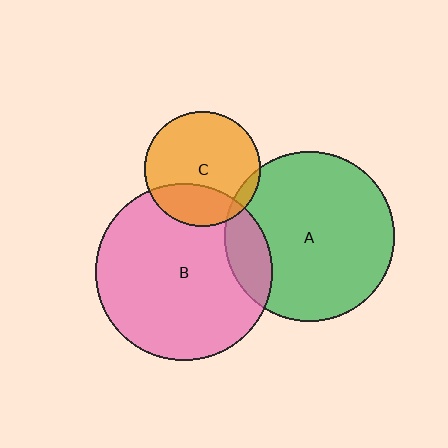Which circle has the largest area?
Circle B (pink).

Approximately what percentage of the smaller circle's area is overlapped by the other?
Approximately 5%.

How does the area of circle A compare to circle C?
Approximately 2.2 times.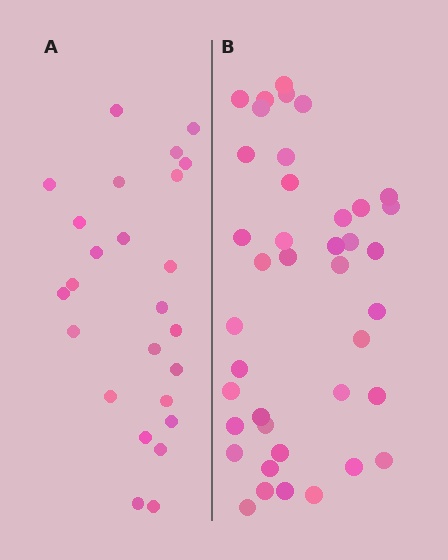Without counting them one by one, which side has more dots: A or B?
Region B (the right region) has more dots.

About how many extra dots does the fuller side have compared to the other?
Region B has approximately 15 more dots than region A.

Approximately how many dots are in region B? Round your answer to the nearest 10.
About 40 dots.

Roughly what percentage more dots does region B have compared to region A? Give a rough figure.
About 60% more.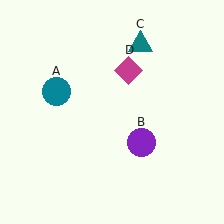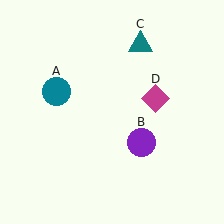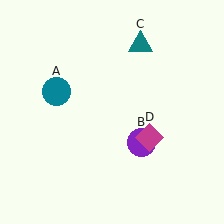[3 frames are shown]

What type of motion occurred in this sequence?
The magenta diamond (object D) rotated clockwise around the center of the scene.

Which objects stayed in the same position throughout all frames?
Teal circle (object A) and purple circle (object B) and teal triangle (object C) remained stationary.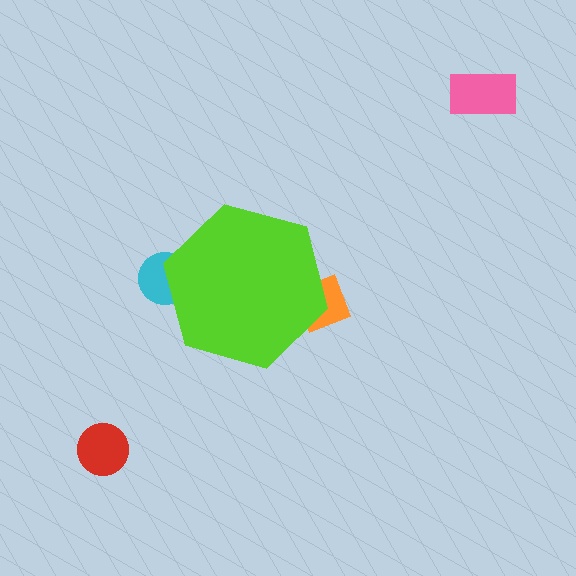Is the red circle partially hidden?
No, the red circle is fully visible.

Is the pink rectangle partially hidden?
No, the pink rectangle is fully visible.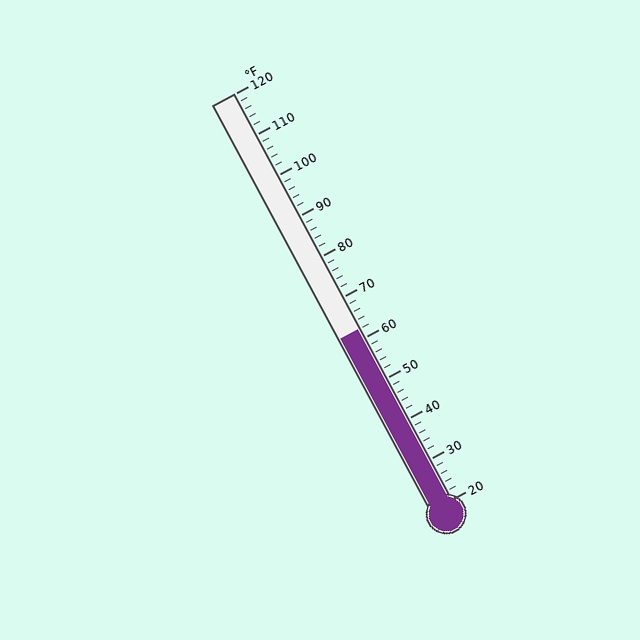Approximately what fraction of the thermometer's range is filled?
The thermometer is filled to approximately 40% of its range.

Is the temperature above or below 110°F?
The temperature is below 110°F.